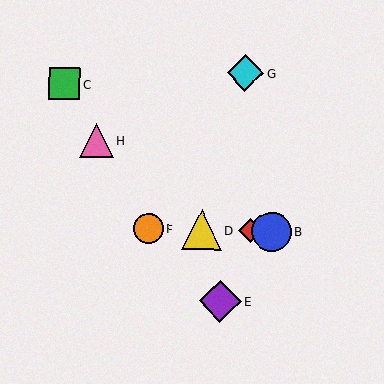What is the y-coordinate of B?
Object B is at y≈232.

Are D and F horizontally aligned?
Yes, both are at y≈230.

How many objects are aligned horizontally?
4 objects (A, B, D, F) are aligned horizontally.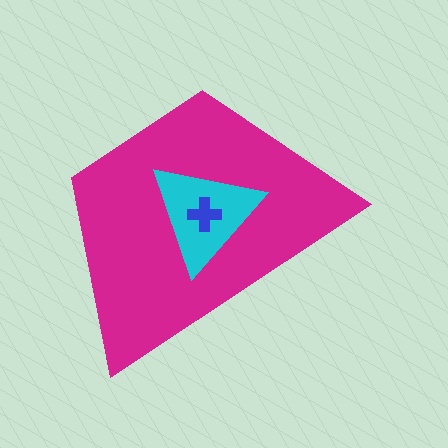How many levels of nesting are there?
3.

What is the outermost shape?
The magenta trapezoid.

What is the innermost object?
The blue cross.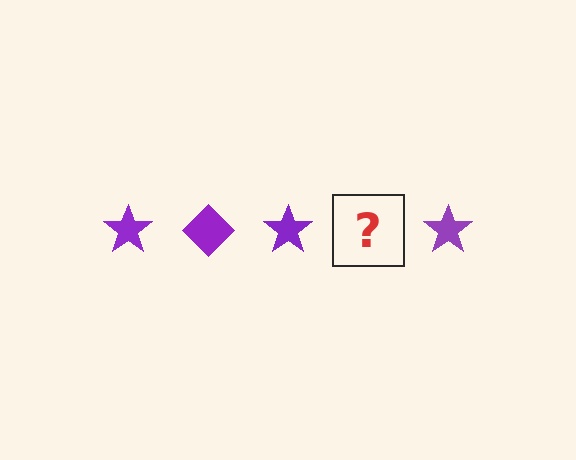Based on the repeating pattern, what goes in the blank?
The blank should be a purple diamond.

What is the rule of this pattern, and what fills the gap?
The rule is that the pattern cycles through star, diamond shapes in purple. The gap should be filled with a purple diamond.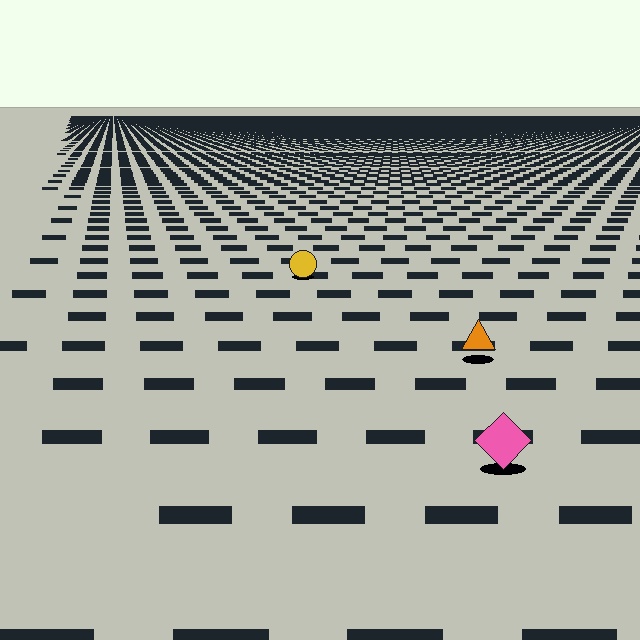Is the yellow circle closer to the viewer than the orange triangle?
No. The orange triangle is closer — you can tell from the texture gradient: the ground texture is coarser near it.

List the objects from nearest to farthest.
From nearest to farthest: the pink diamond, the orange triangle, the yellow circle.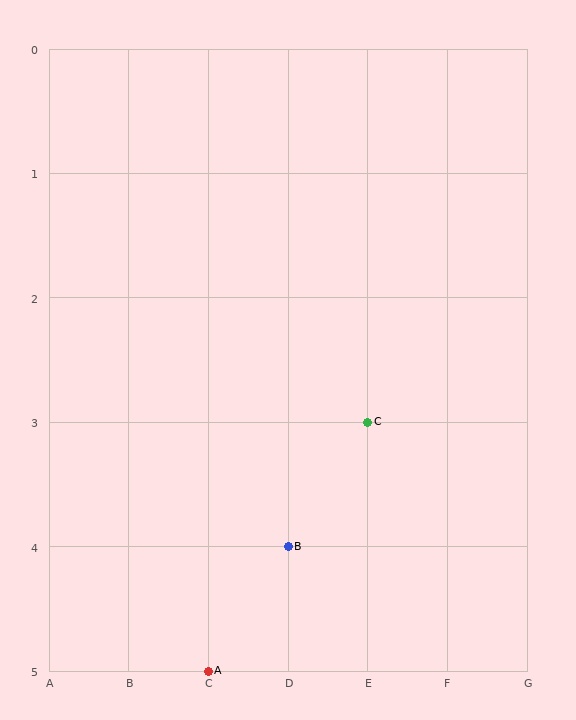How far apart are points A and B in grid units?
Points A and B are 1 column and 1 row apart (about 1.4 grid units diagonally).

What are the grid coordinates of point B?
Point B is at grid coordinates (D, 4).